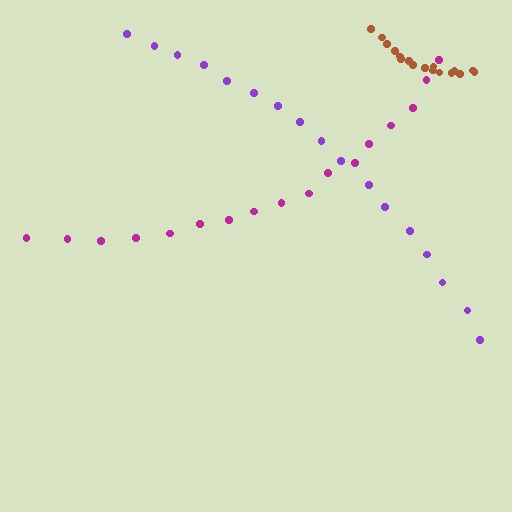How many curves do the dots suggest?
There are 3 distinct paths.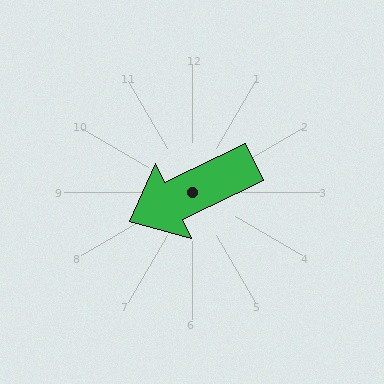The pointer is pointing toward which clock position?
Roughly 8 o'clock.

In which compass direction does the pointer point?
Southwest.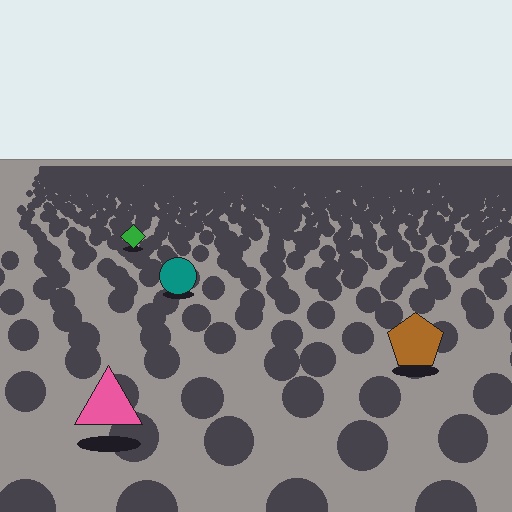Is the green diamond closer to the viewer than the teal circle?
No. The teal circle is closer — you can tell from the texture gradient: the ground texture is coarser near it.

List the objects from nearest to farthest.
From nearest to farthest: the pink triangle, the brown pentagon, the teal circle, the green diamond.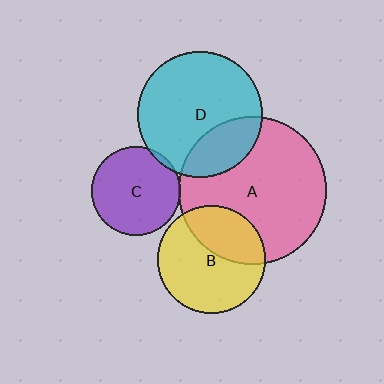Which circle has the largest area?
Circle A (pink).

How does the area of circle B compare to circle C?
Approximately 1.5 times.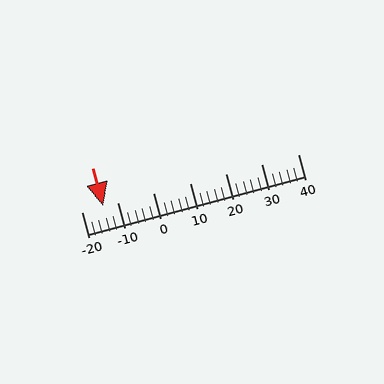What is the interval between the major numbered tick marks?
The major tick marks are spaced 10 units apart.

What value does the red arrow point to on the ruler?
The red arrow points to approximately -14.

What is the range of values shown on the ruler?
The ruler shows values from -20 to 40.